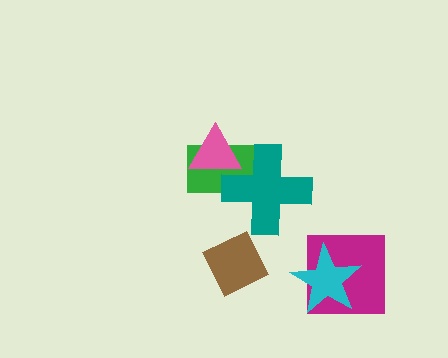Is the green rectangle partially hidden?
Yes, it is partially covered by another shape.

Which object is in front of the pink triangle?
The teal cross is in front of the pink triangle.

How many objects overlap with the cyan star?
1 object overlaps with the cyan star.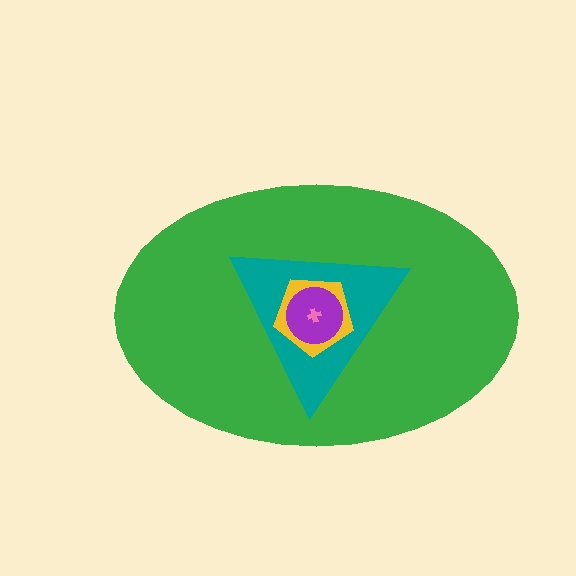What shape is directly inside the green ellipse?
The teal triangle.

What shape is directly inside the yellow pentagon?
The purple circle.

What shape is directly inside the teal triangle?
The yellow pentagon.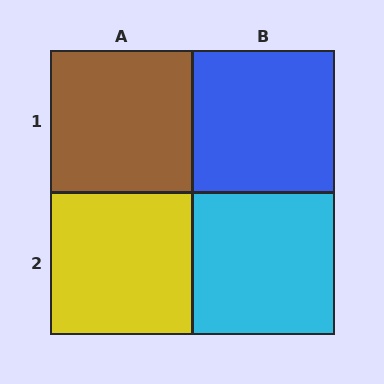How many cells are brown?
1 cell is brown.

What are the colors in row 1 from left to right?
Brown, blue.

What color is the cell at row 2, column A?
Yellow.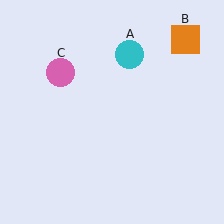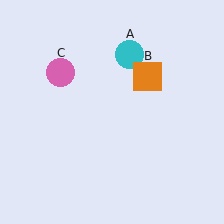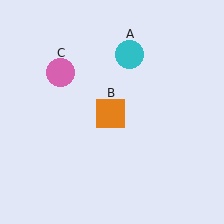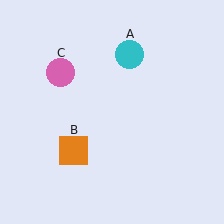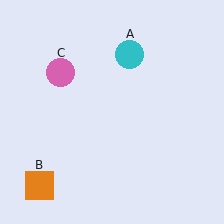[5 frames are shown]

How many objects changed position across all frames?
1 object changed position: orange square (object B).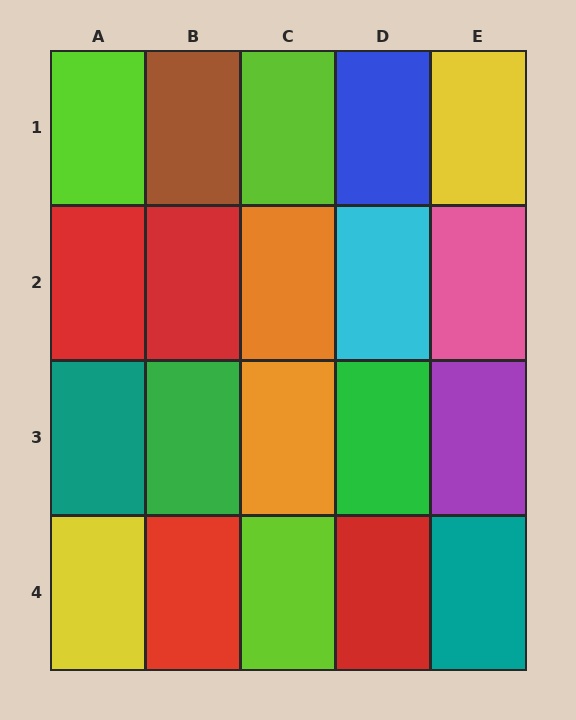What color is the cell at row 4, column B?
Red.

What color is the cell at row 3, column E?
Purple.